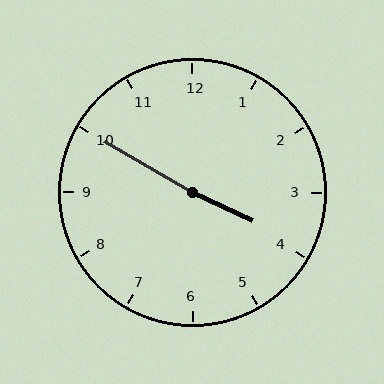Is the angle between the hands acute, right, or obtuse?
It is obtuse.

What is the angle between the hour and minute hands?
Approximately 175 degrees.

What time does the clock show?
3:50.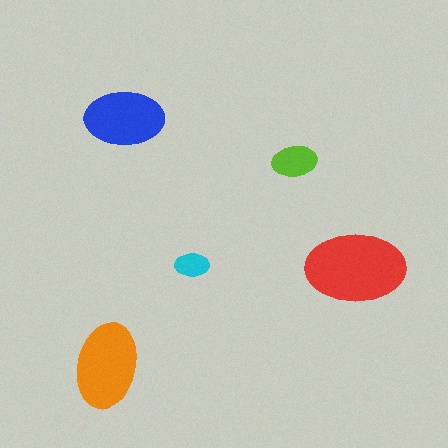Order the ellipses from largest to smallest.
the red one, the orange one, the blue one, the lime one, the cyan one.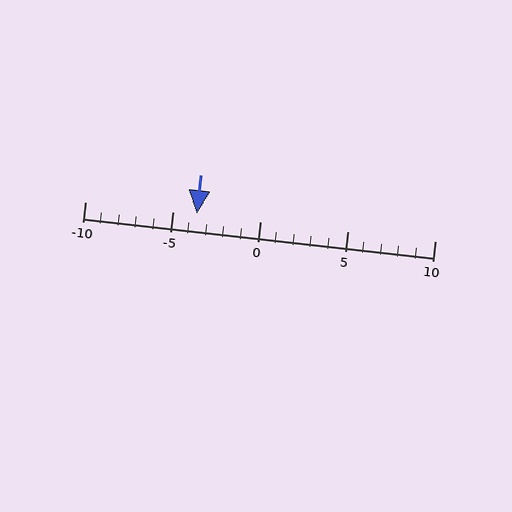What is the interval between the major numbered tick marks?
The major tick marks are spaced 5 units apart.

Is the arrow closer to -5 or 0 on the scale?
The arrow is closer to -5.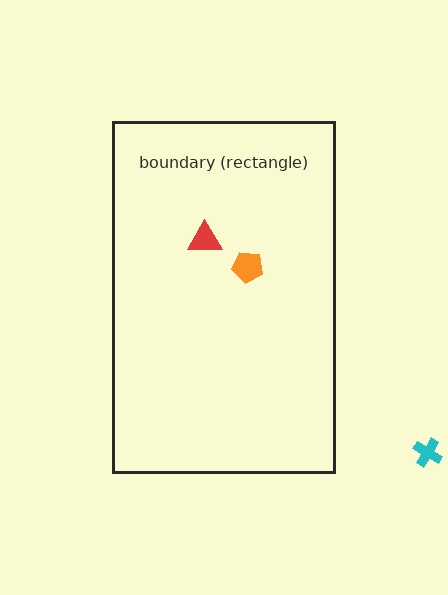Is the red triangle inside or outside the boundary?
Inside.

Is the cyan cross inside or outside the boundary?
Outside.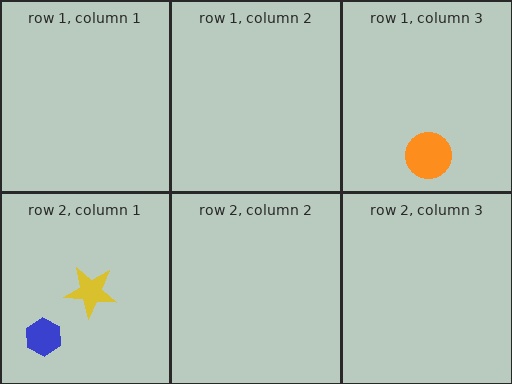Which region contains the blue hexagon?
The row 2, column 1 region.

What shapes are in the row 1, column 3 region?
The orange circle.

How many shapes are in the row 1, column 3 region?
1.